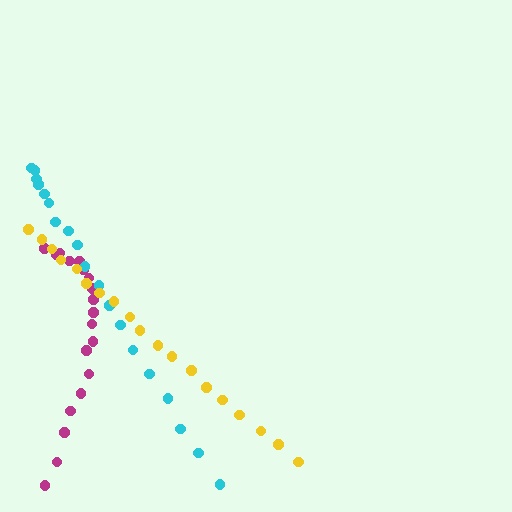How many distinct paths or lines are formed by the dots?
There are 3 distinct paths.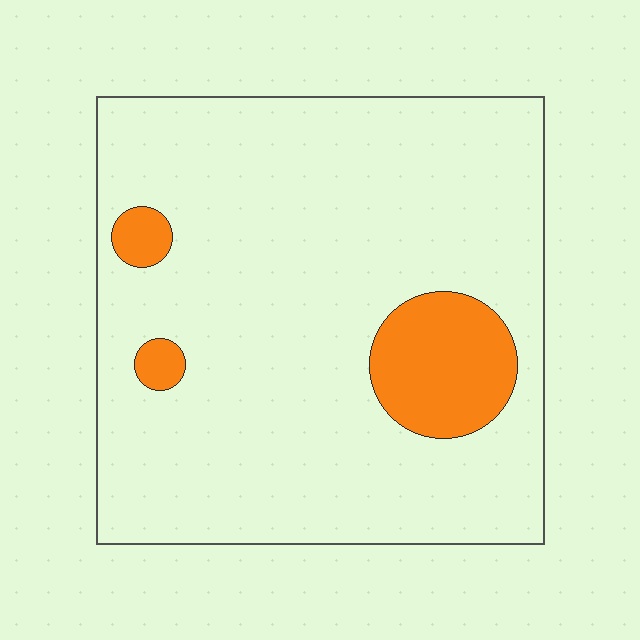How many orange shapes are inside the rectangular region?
3.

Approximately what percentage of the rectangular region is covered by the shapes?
Approximately 10%.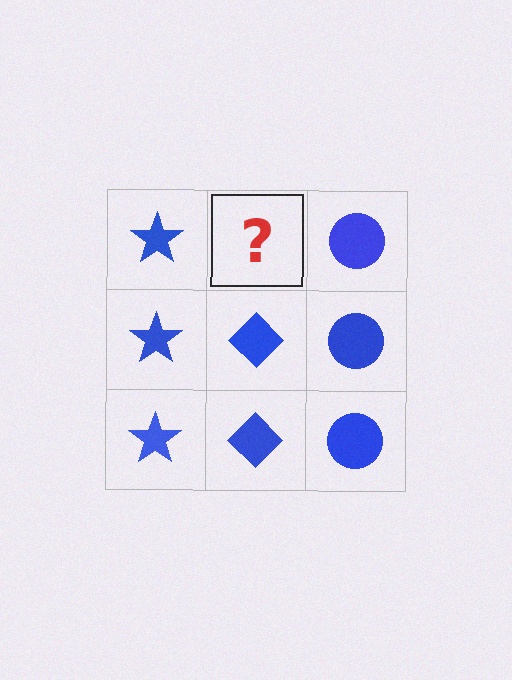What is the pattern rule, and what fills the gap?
The rule is that each column has a consistent shape. The gap should be filled with a blue diamond.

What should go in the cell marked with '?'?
The missing cell should contain a blue diamond.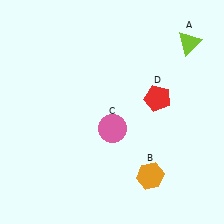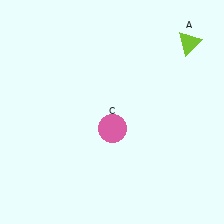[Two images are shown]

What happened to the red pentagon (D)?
The red pentagon (D) was removed in Image 2. It was in the top-right area of Image 1.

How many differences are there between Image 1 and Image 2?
There are 2 differences between the two images.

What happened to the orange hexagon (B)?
The orange hexagon (B) was removed in Image 2. It was in the bottom-right area of Image 1.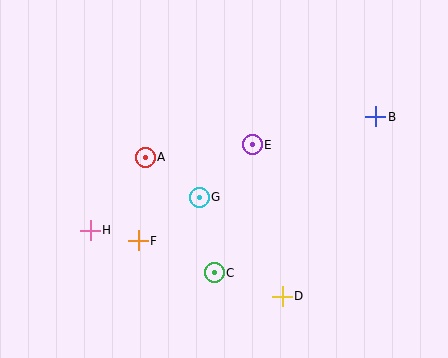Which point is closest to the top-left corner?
Point A is closest to the top-left corner.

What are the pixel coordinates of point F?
Point F is at (138, 241).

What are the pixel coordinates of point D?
Point D is at (282, 296).